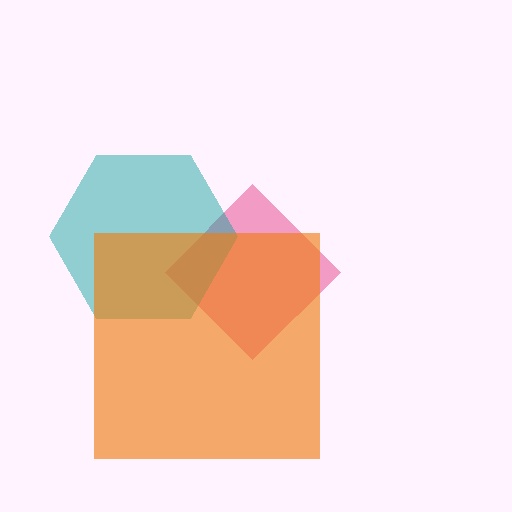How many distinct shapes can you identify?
There are 3 distinct shapes: a pink diamond, a teal hexagon, an orange square.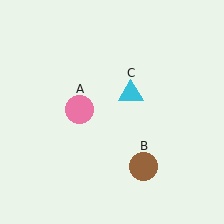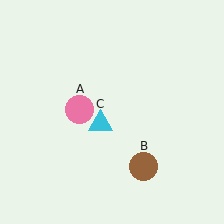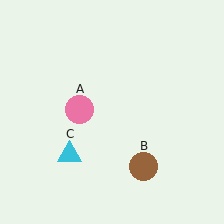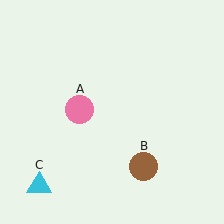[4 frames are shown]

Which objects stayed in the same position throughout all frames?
Pink circle (object A) and brown circle (object B) remained stationary.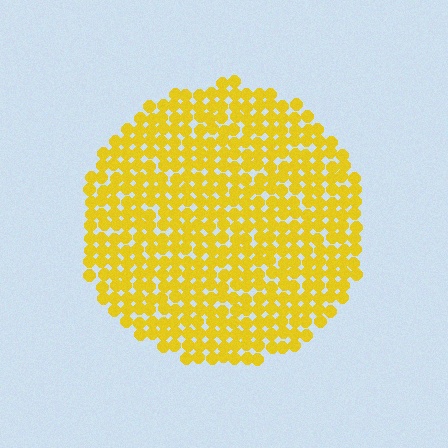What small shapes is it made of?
It is made of small circles.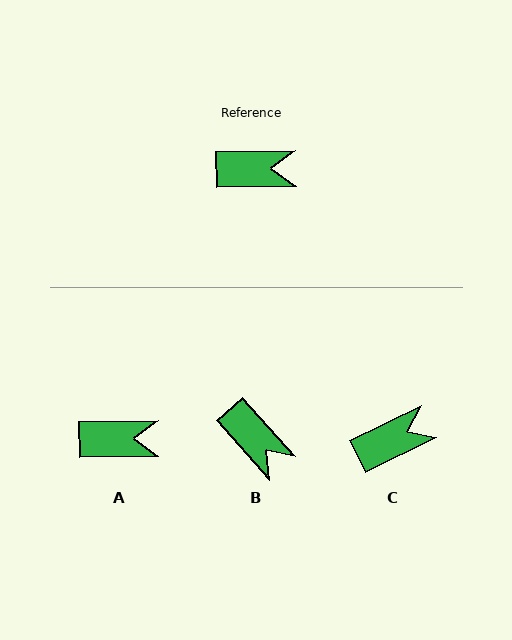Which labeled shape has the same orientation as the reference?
A.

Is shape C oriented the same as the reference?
No, it is off by about 25 degrees.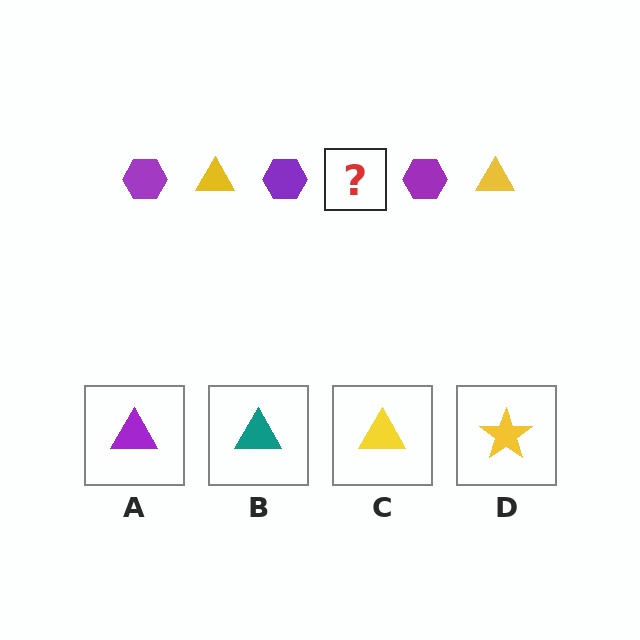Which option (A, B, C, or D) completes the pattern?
C.